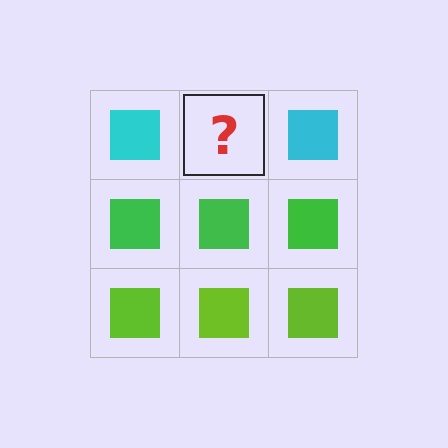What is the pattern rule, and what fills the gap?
The rule is that each row has a consistent color. The gap should be filled with a cyan square.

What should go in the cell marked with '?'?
The missing cell should contain a cyan square.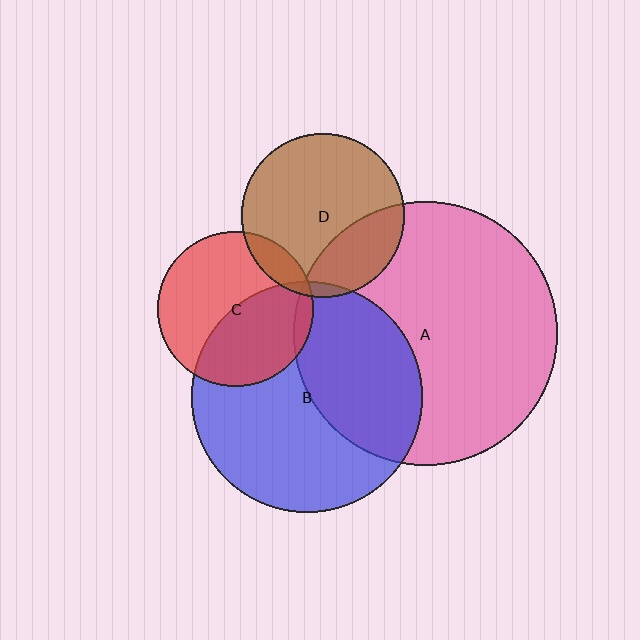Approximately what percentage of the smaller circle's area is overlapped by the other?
Approximately 45%.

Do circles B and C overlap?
Yes.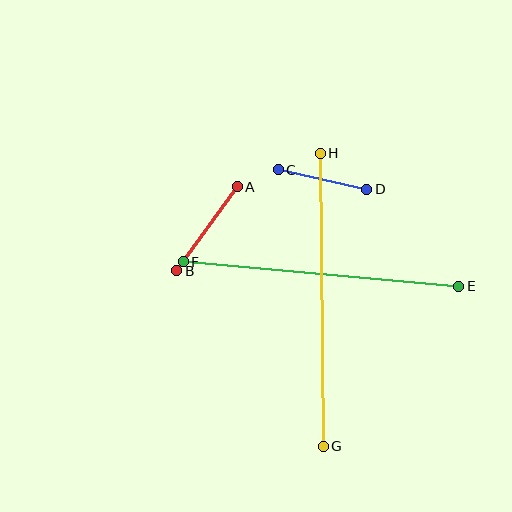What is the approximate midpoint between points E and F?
The midpoint is at approximately (321, 274) pixels.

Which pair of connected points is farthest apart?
Points G and H are farthest apart.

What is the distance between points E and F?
The distance is approximately 276 pixels.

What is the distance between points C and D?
The distance is approximately 90 pixels.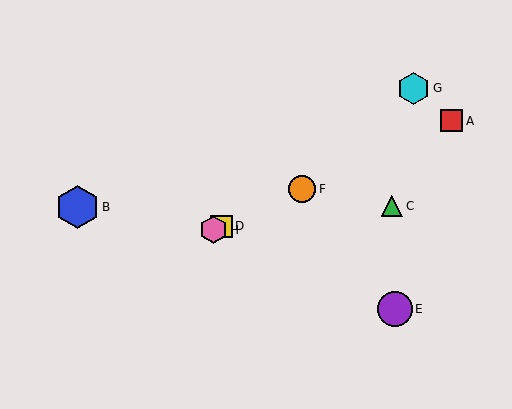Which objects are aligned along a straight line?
Objects A, D, F, H are aligned along a straight line.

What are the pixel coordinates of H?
Object H is at (213, 230).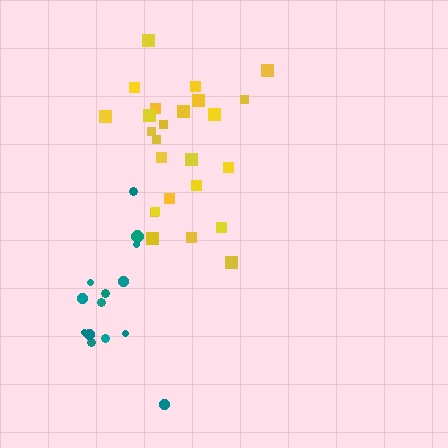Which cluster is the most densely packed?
Yellow.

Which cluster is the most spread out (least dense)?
Teal.